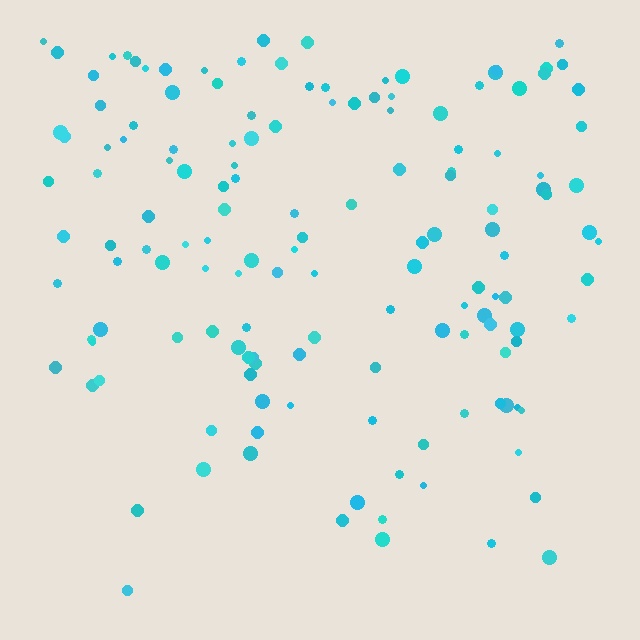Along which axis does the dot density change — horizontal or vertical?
Vertical.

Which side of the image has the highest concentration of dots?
The top.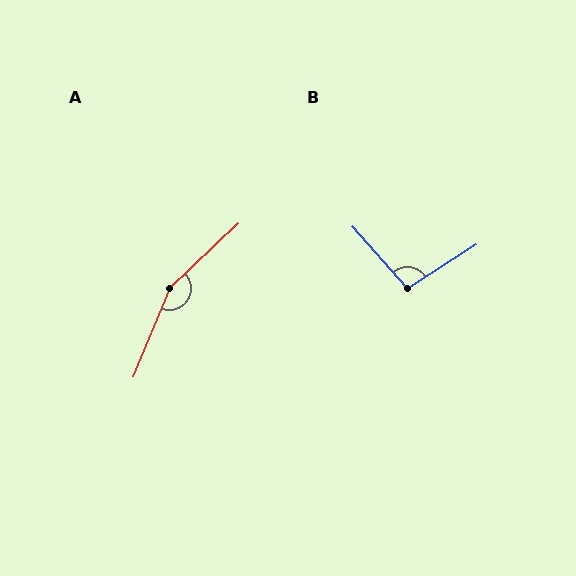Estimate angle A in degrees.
Approximately 156 degrees.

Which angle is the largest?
A, at approximately 156 degrees.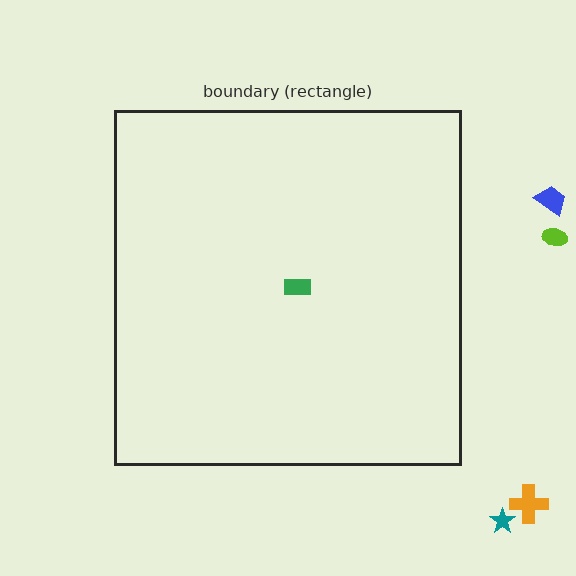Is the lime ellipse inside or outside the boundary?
Outside.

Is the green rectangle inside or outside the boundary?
Inside.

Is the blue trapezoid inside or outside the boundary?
Outside.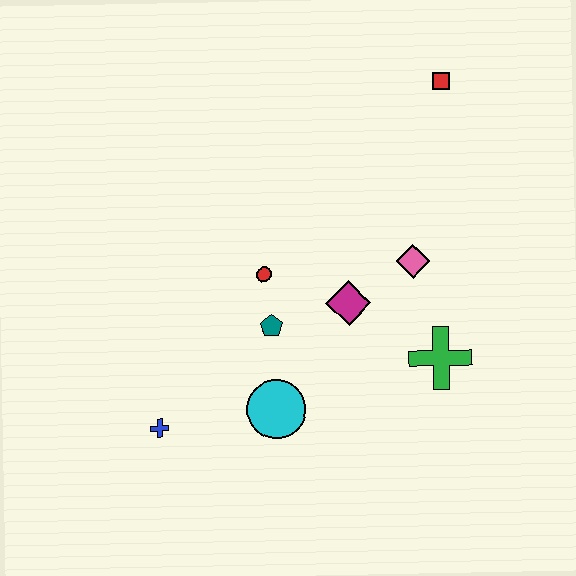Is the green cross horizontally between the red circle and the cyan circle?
No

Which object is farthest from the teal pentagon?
The red square is farthest from the teal pentagon.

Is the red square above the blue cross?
Yes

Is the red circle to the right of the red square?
No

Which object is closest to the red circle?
The teal pentagon is closest to the red circle.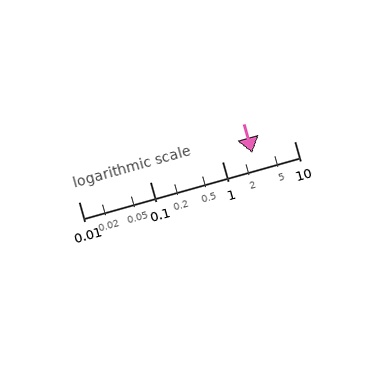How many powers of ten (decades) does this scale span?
The scale spans 3 decades, from 0.01 to 10.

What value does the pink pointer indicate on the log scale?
The pointer indicates approximately 2.6.